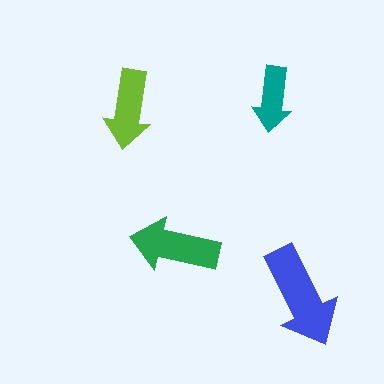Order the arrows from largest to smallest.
the blue one, the green one, the lime one, the teal one.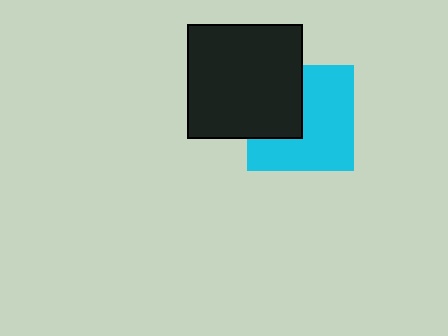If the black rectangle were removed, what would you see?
You would see the complete cyan square.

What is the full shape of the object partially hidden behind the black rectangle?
The partially hidden object is a cyan square.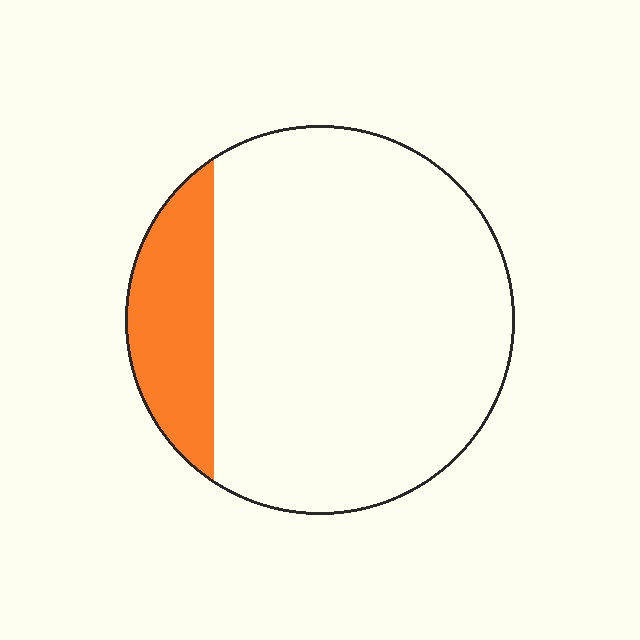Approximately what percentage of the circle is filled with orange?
Approximately 15%.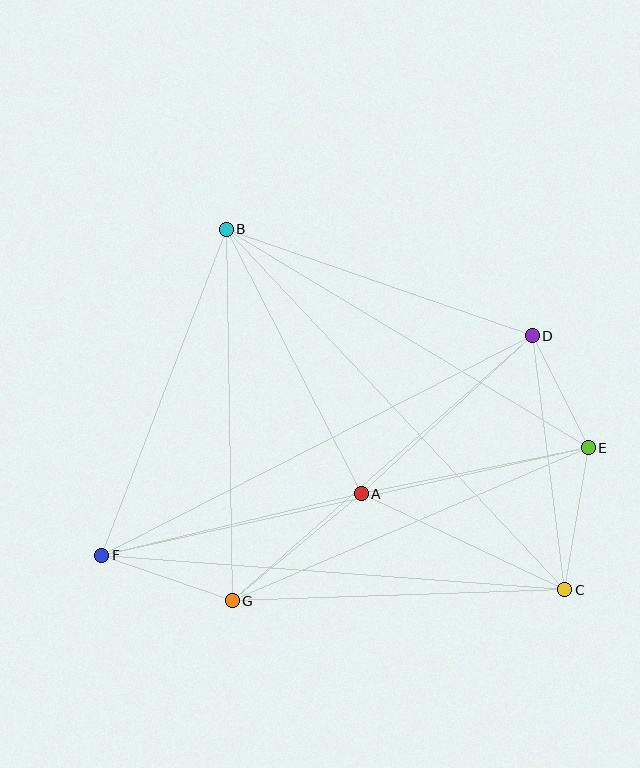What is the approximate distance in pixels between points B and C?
The distance between B and C is approximately 494 pixels.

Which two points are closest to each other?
Points D and E are closest to each other.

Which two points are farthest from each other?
Points E and F are farthest from each other.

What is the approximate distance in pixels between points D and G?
The distance between D and G is approximately 400 pixels.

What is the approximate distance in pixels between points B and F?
The distance between B and F is approximately 349 pixels.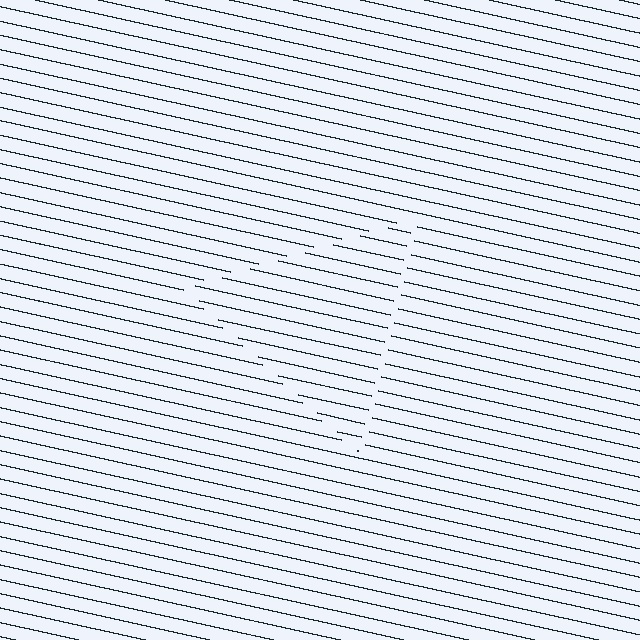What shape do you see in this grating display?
An illusory triangle. The interior of the shape contains the same grating, shifted by half a period — the contour is defined by the phase discontinuity where line-ends from the inner and outer gratings abut.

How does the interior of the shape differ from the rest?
The interior of the shape contains the same grating, shifted by half a period — the contour is defined by the phase discontinuity where line-ends from the inner and outer gratings abut.